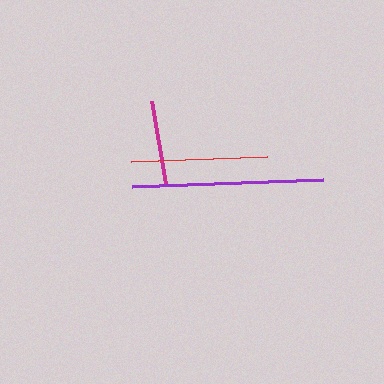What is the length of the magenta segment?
The magenta segment is approximately 83 pixels long.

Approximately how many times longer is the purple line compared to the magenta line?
The purple line is approximately 2.3 times the length of the magenta line.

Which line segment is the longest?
The purple line is the longest at approximately 191 pixels.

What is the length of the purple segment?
The purple segment is approximately 191 pixels long.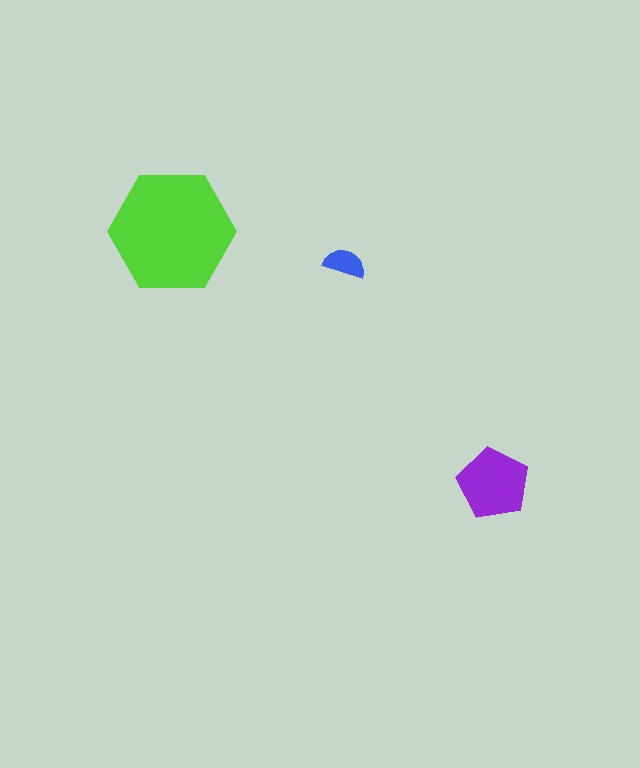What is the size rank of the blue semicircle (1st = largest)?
3rd.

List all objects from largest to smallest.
The lime hexagon, the purple pentagon, the blue semicircle.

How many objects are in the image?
There are 3 objects in the image.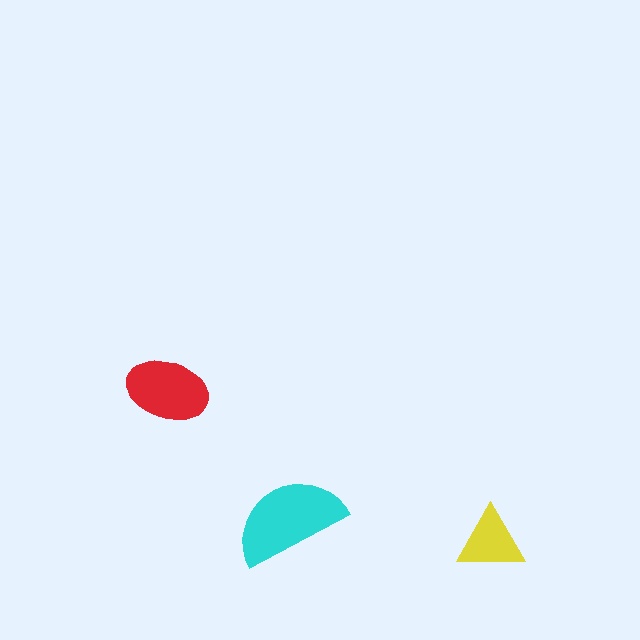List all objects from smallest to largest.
The yellow triangle, the red ellipse, the cyan semicircle.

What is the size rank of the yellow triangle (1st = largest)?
3rd.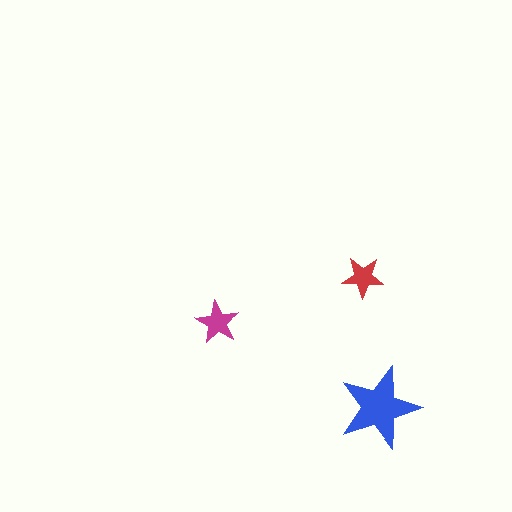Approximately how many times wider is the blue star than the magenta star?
About 2 times wider.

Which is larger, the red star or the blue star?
The blue one.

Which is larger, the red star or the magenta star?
The magenta one.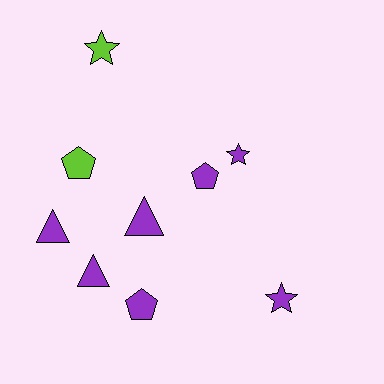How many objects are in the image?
There are 9 objects.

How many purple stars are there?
There are 2 purple stars.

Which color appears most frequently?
Purple, with 7 objects.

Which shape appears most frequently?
Star, with 3 objects.